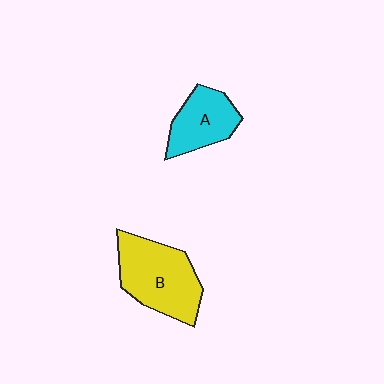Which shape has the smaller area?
Shape A (cyan).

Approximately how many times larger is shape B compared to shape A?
Approximately 1.5 times.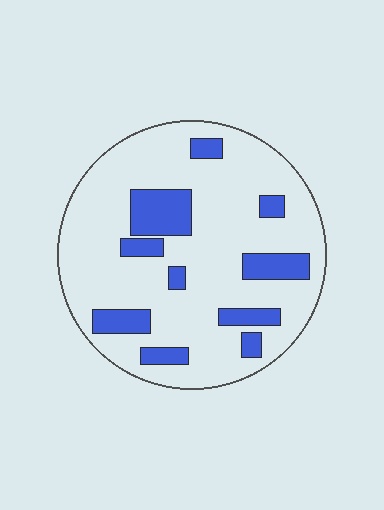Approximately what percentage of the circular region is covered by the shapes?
Approximately 20%.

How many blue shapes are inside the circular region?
10.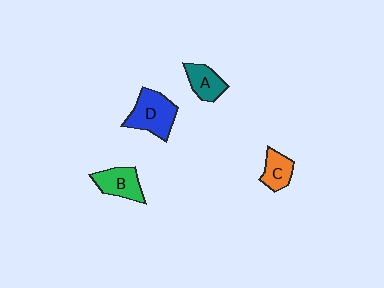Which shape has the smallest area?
Shape C (orange).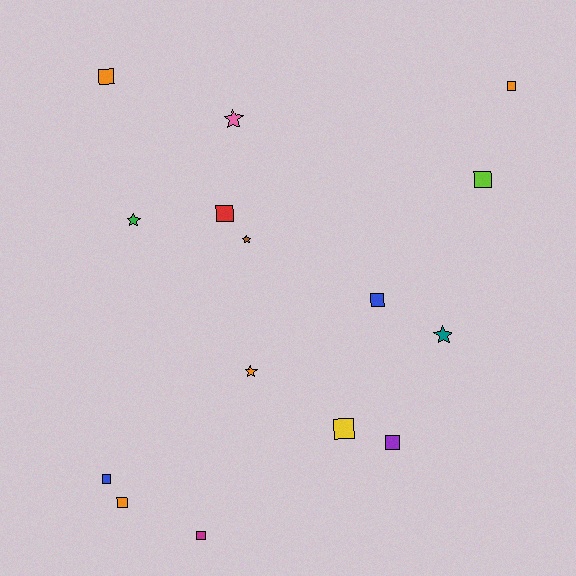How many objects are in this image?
There are 15 objects.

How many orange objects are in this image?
There are 4 orange objects.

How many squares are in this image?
There are 10 squares.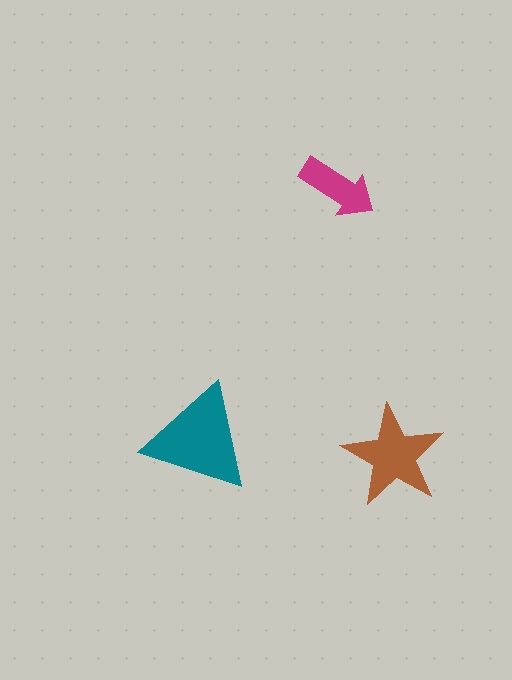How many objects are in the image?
There are 3 objects in the image.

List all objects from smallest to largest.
The magenta arrow, the brown star, the teal triangle.